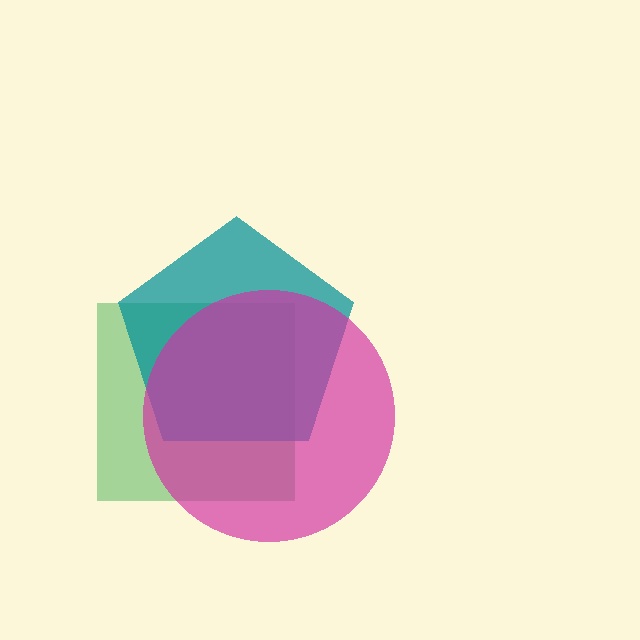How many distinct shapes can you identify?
There are 3 distinct shapes: a green square, a teal pentagon, a magenta circle.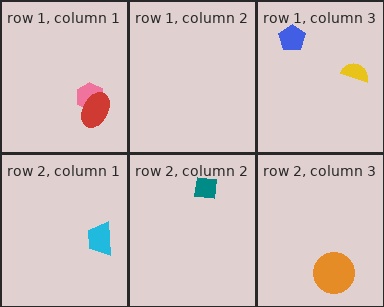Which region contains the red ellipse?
The row 1, column 1 region.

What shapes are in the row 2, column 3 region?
The orange circle.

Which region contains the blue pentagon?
The row 1, column 3 region.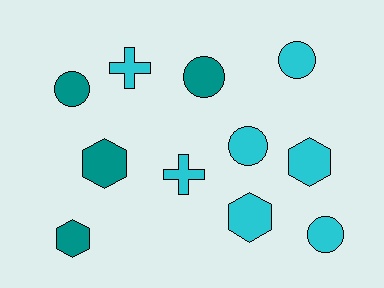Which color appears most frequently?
Cyan, with 7 objects.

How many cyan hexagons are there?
There are 2 cyan hexagons.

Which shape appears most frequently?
Circle, with 5 objects.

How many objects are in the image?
There are 11 objects.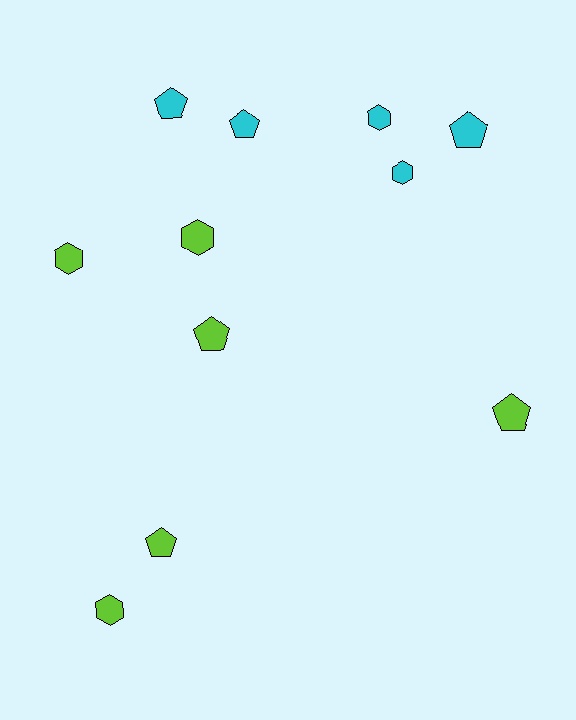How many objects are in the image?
There are 11 objects.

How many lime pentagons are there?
There are 3 lime pentagons.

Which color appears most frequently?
Lime, with 6 objects.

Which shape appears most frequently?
Pentagon, with 6 objects.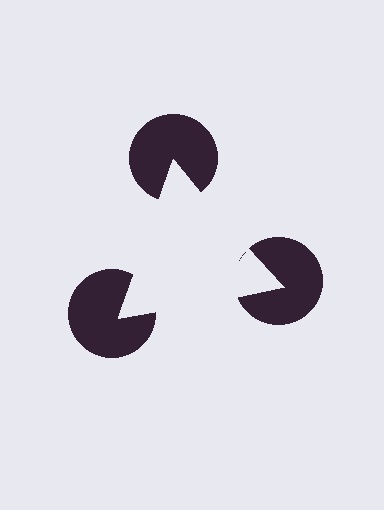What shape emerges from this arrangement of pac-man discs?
An illusory triangle — its edges are inferred from the aligned wedge cuts in the pac-man discs, not physically drawn.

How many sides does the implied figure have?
3 sides.